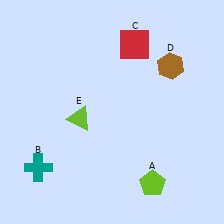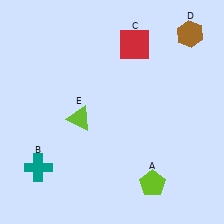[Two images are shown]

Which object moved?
The brown hexagon (D) moved up.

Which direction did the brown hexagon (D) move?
The brown hexagon (D) moved up.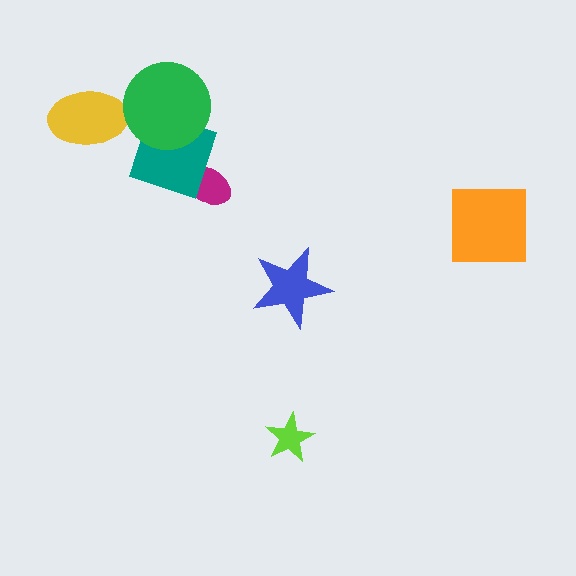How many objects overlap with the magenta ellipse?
1 object overlaps with the magenta ellipse.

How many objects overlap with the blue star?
0 objects overlap with the blue star.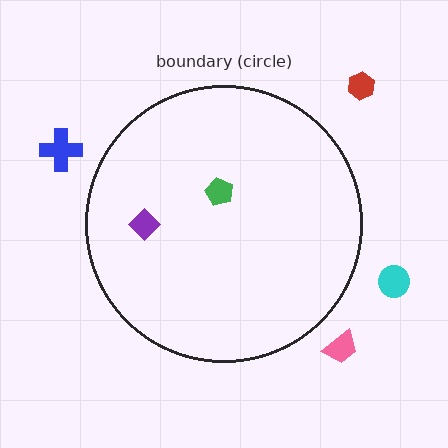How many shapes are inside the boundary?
2 inside, 4 outside.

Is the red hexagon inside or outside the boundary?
Outside.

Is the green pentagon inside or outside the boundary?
Inside.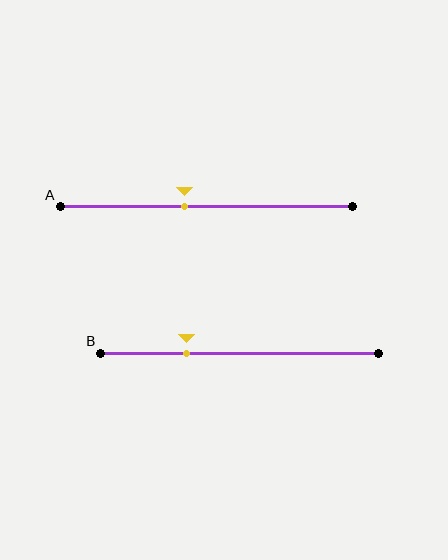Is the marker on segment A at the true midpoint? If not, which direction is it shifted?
No, the marker on segment A is shifted to the left by about 7% of the segment length.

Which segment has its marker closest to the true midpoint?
Segment A has its marker closest to the true midpoint.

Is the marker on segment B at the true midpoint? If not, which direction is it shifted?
No, the marker on segment B is shifted to the left by about 19% of the segment length.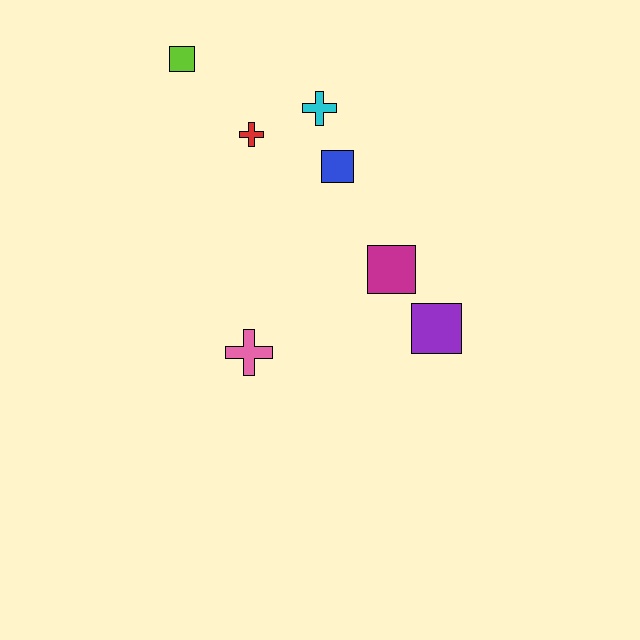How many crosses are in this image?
There are 3 crosses.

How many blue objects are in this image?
There is 1 blue object.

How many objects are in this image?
There are 7 objects.